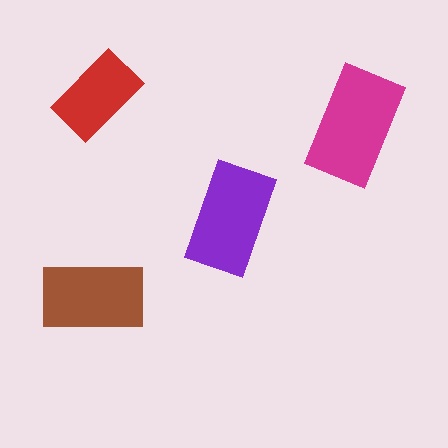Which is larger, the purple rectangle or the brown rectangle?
The purple one.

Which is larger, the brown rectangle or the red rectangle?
The brown one.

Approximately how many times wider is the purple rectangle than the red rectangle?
About 1.5 times wider.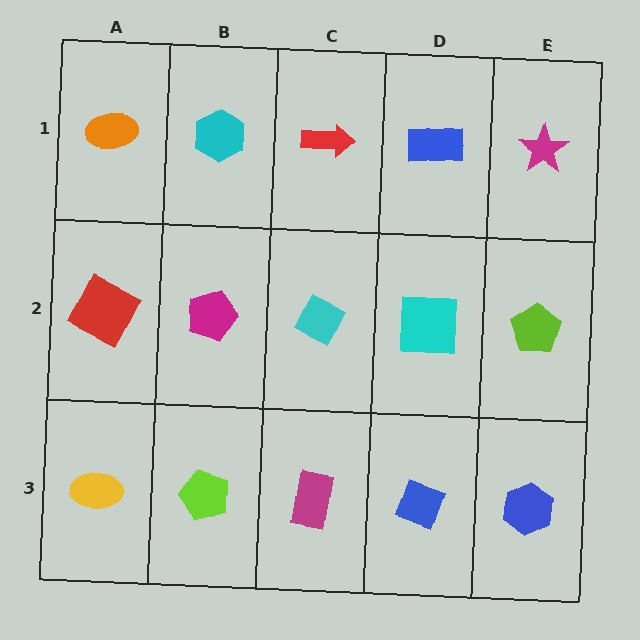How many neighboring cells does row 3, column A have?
2.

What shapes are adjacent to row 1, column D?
A cyan square (row 2, column D), a red arrow (row 1, column C), a magenta star (row 1, column E).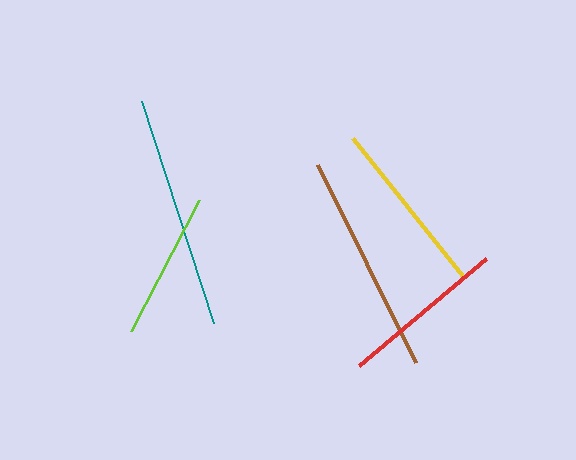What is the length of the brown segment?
The brown segment is approximately 221 pixels long.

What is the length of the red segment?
The red segment is approximately 166 pixels long.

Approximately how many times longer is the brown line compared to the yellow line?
The brown line is approximately 1.2 times the length of the yellow line.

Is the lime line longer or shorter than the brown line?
The brown line is longer than the lime line.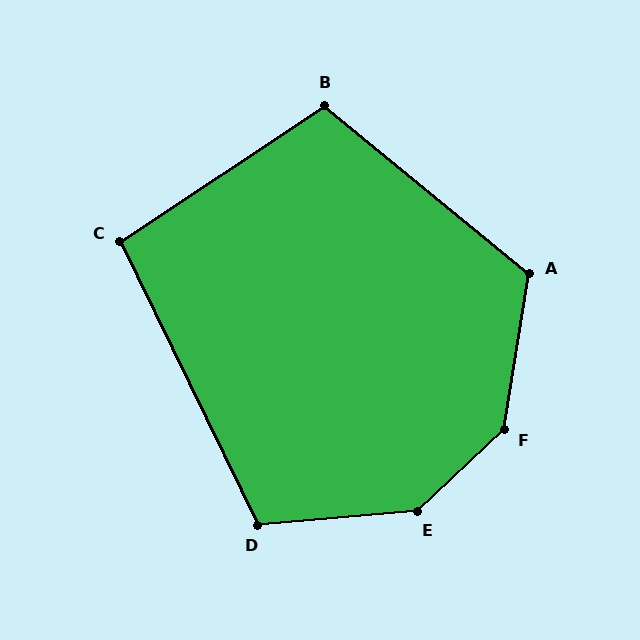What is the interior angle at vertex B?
Approximately 107 degrees (obtuse).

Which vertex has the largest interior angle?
F, at approximately 142 degrees.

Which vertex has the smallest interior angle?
C, at approximately 98 degrees.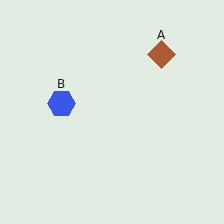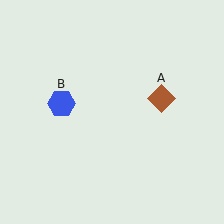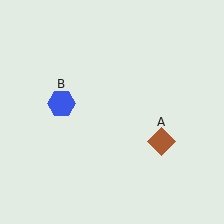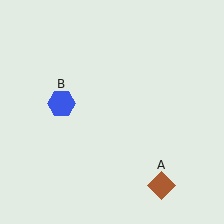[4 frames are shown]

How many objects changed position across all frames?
1 object changed position: brown diamond (object A).